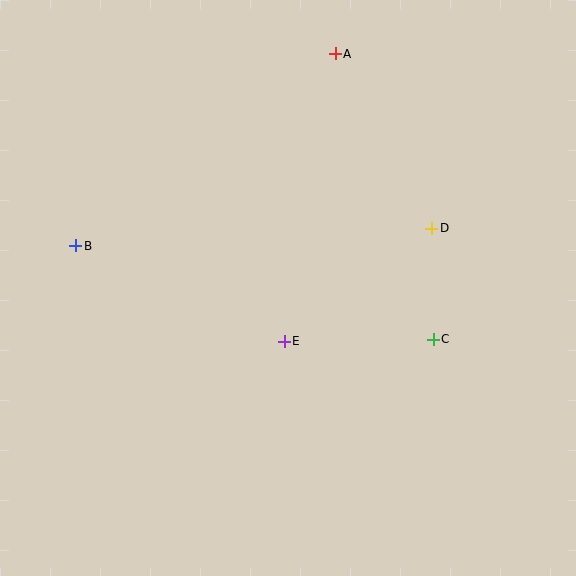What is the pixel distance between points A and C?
The distance between A and C is 302 pixels.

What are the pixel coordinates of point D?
Point D is at (431, 228).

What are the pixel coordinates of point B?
Point B is at (76, 246).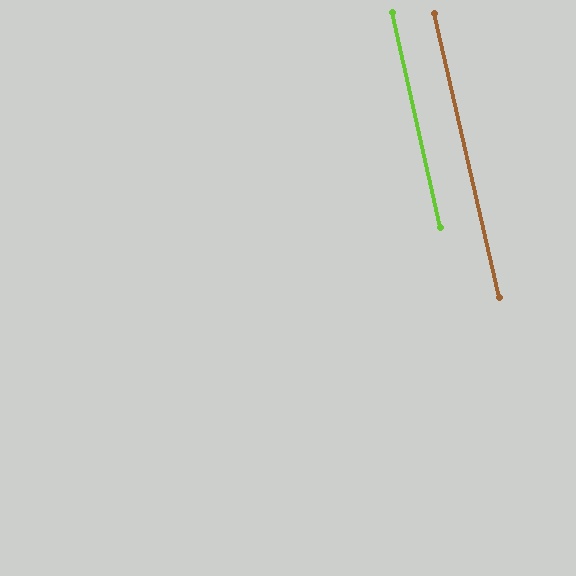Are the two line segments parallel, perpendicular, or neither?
Parallel — their directions differ by only 0.5°.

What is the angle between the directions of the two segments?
Approximately 0 degrees.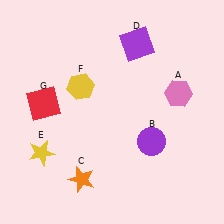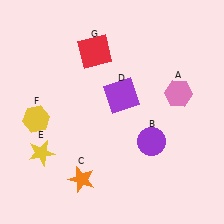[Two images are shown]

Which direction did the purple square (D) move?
The purple square (D) moved down.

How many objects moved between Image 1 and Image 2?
3 objects moved between the two images.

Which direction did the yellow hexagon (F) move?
The yellow hexagon (F) moved left.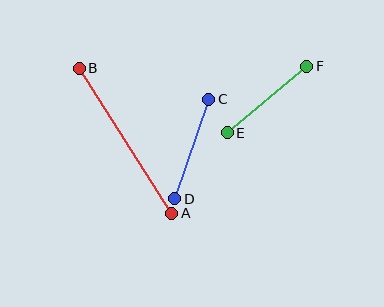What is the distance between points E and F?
The distance is approximately 103 pixels.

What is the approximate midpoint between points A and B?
The midpoint is at approximately (126, 141) pixels.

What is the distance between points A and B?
The distance is approximately 172 pixels.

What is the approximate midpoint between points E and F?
The midpoint is at approximately (267, 100) pixels.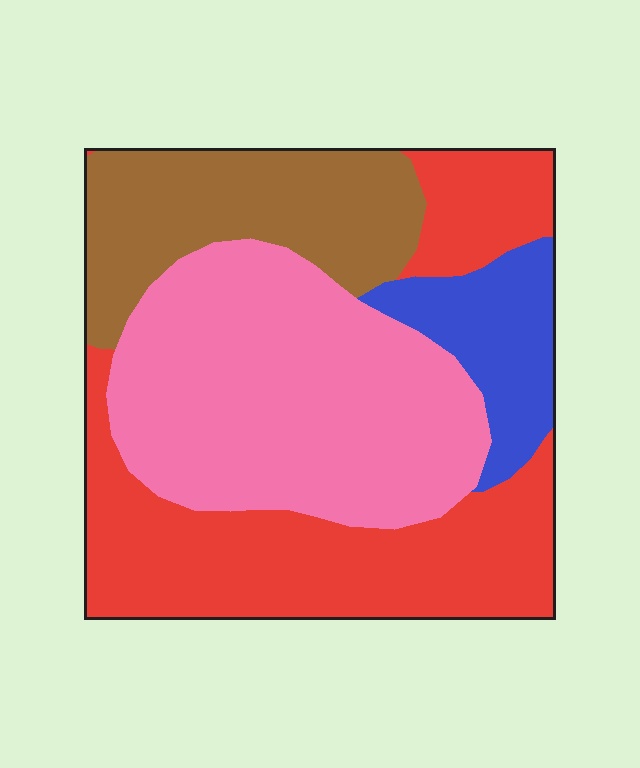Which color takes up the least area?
Blue, at roughly 10%.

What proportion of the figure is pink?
Pink covers about 35% of the figure.